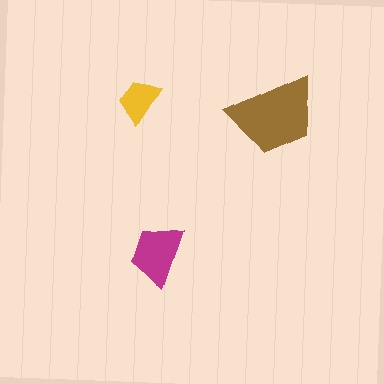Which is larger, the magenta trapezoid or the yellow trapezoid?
The magenta one.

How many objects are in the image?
There are 3 objects in the image.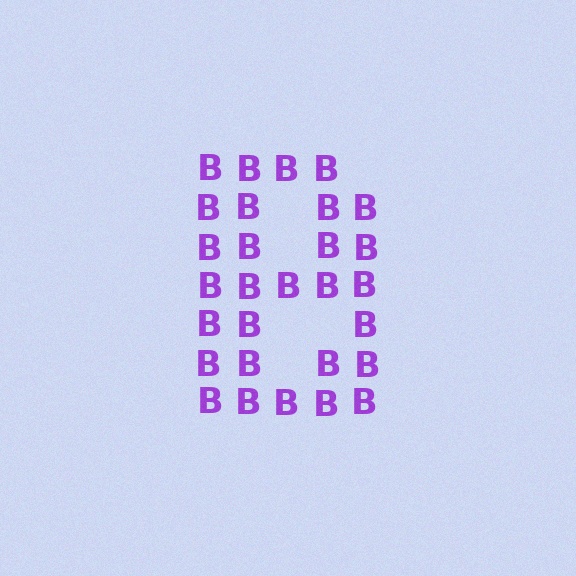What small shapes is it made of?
It is made of small letter B's.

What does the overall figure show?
The overall figure shows the letter B.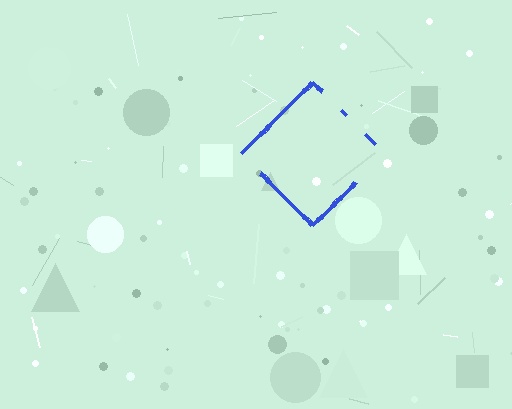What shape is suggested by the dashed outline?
The dashed outline suggests a diamond.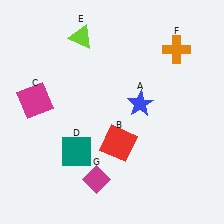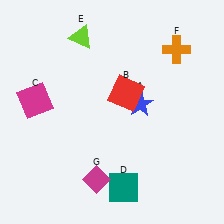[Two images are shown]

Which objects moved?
The objects that moved are: the red square (B), the teal square (D).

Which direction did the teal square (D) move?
The teal square (D) moved right.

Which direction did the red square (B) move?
The red square (B) moved up.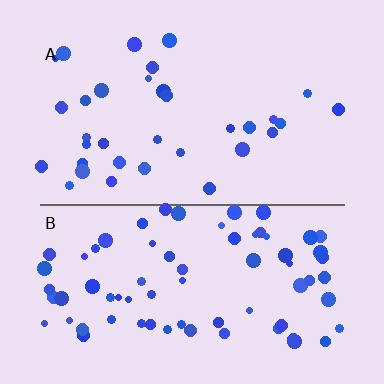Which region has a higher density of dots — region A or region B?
B (the bottom).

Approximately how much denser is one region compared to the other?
Approximately 2.1× — region B over region A.